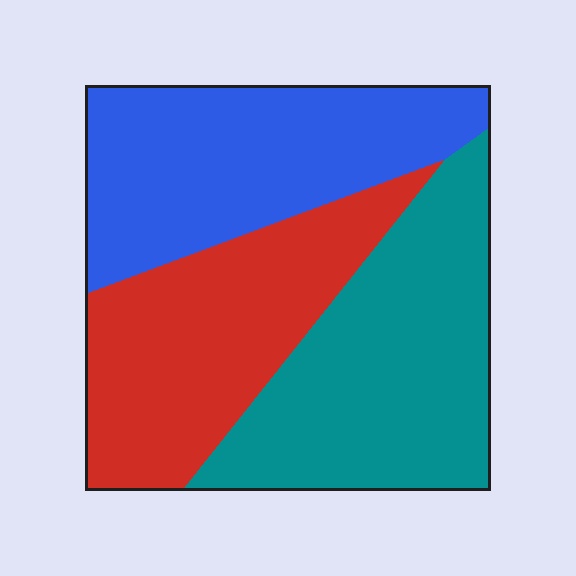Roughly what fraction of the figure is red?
Red takes up between a sixth and a third of the figure.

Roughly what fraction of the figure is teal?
Teal takes up between a third and a half of the figure.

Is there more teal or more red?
Teal.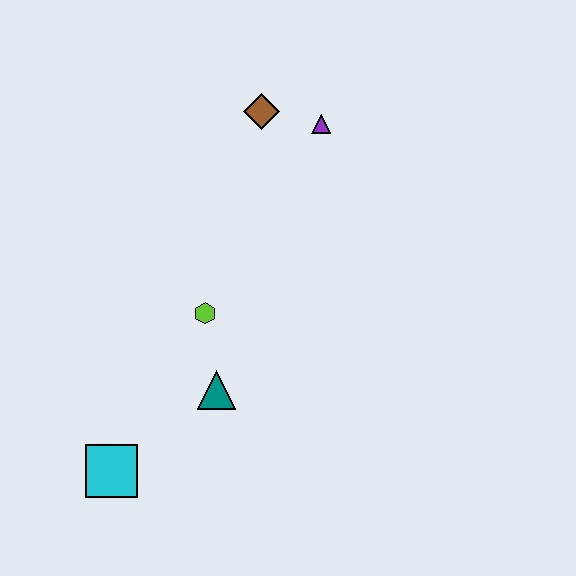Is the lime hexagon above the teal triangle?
Yes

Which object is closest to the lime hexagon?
The teal triangle is closest to the lime hexagon.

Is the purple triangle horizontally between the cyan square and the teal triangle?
No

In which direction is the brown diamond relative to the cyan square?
The brown diamond is above the cyan square.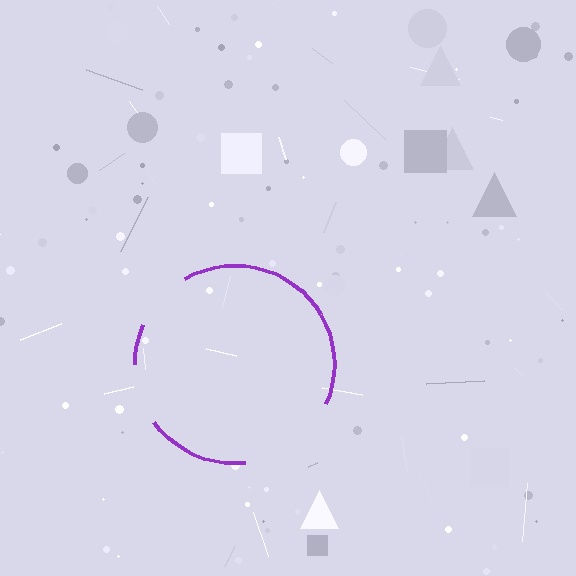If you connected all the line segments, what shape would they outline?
They would outline a circle.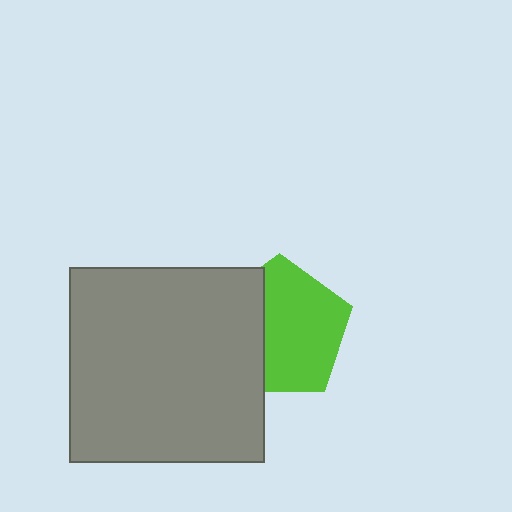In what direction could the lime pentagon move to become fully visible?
The lime pentagon could move right. That would shift it out from behind the gray square entirely.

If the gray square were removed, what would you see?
You would see the complete lime pentagon.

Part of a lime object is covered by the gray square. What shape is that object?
It is a pentagon.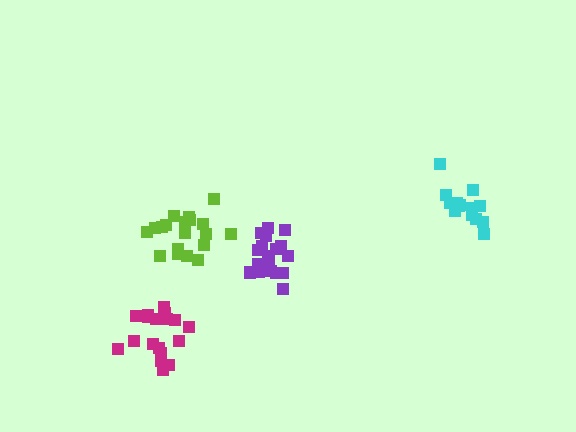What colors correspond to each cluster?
The clusters are colored: purple, magenta, cyan, lime.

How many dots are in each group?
Group 1: 19 dots, Group 2: 18 dots, Group 3: 14 dots, Group 4: 19 dots (70 total).